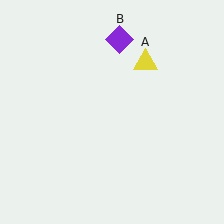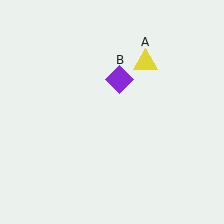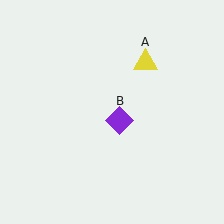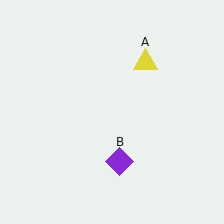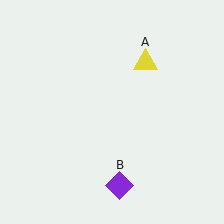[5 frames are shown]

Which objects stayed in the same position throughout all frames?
Yellow triangle (object A) remained stationary.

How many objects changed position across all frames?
1 object changed position: purple diamond (object B).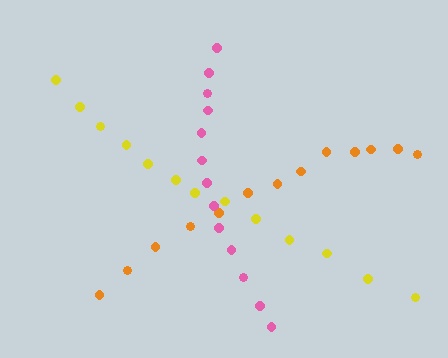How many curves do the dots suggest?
There are 3 distinct paths.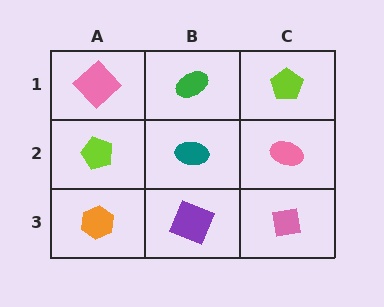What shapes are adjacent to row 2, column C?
A lime pentagon (row 1, column C), a pink square (row 3, column C), a teal ellipse (row 2, column B).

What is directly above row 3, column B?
A teal ellipse.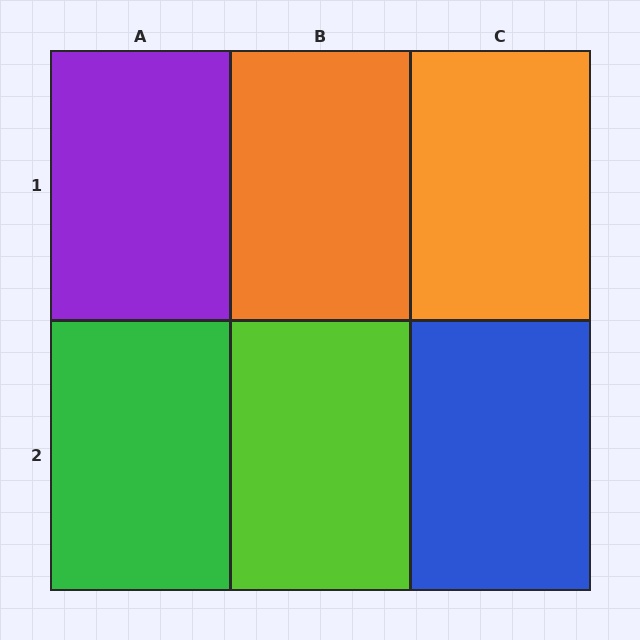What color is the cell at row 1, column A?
Purple.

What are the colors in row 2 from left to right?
Green, lime, blue.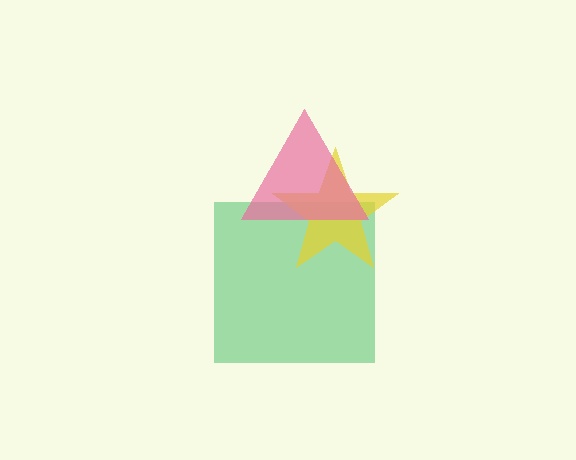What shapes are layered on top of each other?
The layered shapes are: a green square, a yellow star, a pink triangle.